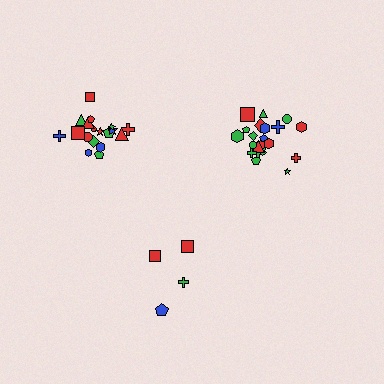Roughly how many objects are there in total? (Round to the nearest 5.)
Roughly 45 objects in total.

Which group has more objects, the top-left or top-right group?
The top-right group.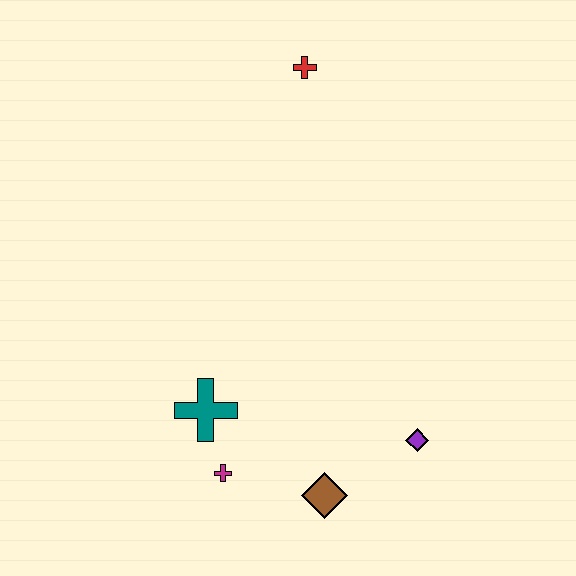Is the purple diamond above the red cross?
No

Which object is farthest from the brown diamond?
The red cross is farthest from the brown diamond.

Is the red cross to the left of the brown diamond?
Yes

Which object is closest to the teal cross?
The magenta cross is closest to the teal cross.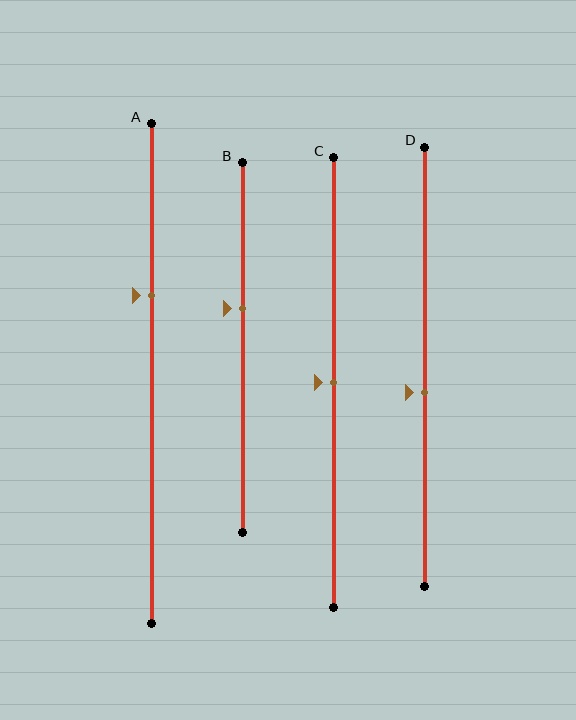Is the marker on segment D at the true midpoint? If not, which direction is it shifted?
No, the marker on segment D is shifted downward by about 6% of the segment length.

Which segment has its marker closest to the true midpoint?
Segment C has its marker closest to the true midpoint.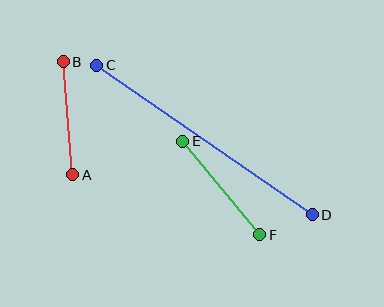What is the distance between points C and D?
The distance is approximately 262 pixels.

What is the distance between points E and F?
The distance is approximately 121 pixels.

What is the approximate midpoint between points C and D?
The midpoint is at approximately (205, 140) pixels.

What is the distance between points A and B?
The distance is approximately 113 pixels.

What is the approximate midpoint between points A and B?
The midpoint is at approximately (68, 118) pixels.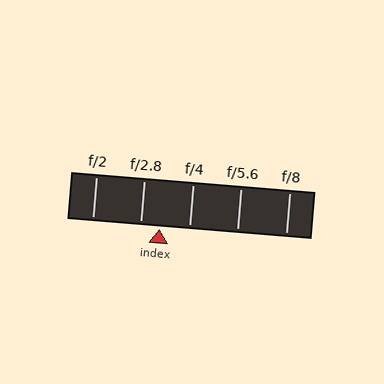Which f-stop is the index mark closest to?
The index mark is closest to f/2.8.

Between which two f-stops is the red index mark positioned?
The index mark is between f/2.8 and f/4.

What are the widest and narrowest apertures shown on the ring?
The widest aperture shown is f/2 and the narrowest is f/8.